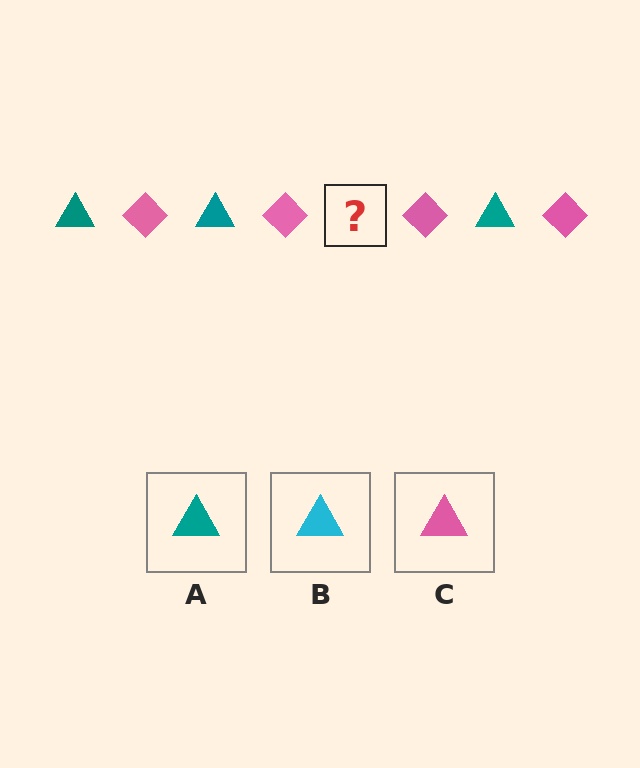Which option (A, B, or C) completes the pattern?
A.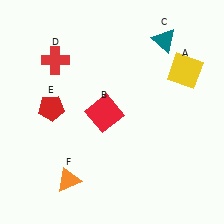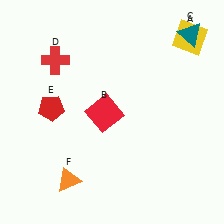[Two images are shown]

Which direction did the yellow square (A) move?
The yellow square (A) moved up.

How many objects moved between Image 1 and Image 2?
2 objects moved between the two images.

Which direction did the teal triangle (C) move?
The teal triangle (C) moved right.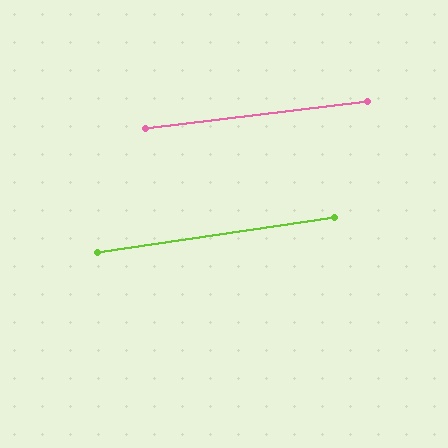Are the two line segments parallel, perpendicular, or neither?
Parallel — their directions differ by only 1.5°.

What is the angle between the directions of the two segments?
Approximately 2 degrees.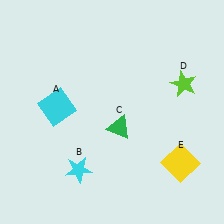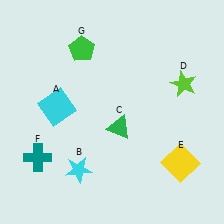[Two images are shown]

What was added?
A teal cross (F), a green pentagon (G) were added in Image 2.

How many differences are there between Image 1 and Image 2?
There are 2 differences between the two images.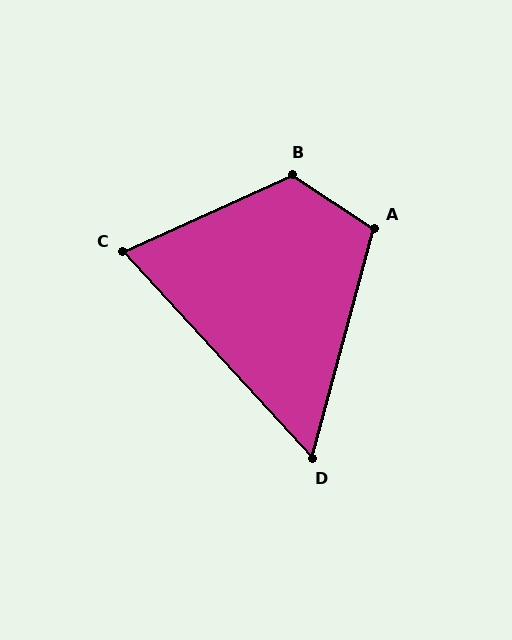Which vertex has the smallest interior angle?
D, at approximately 58 degrees.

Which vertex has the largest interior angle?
B, at approximately 122 degrees.